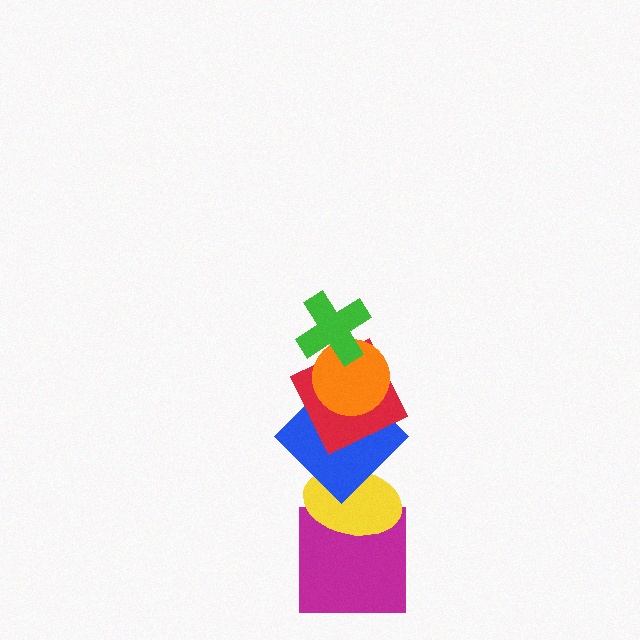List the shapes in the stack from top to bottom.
From top to bottom: the green cross, the orange circle, the red square, the blue diamond, the yellow ellipse, the magenta square.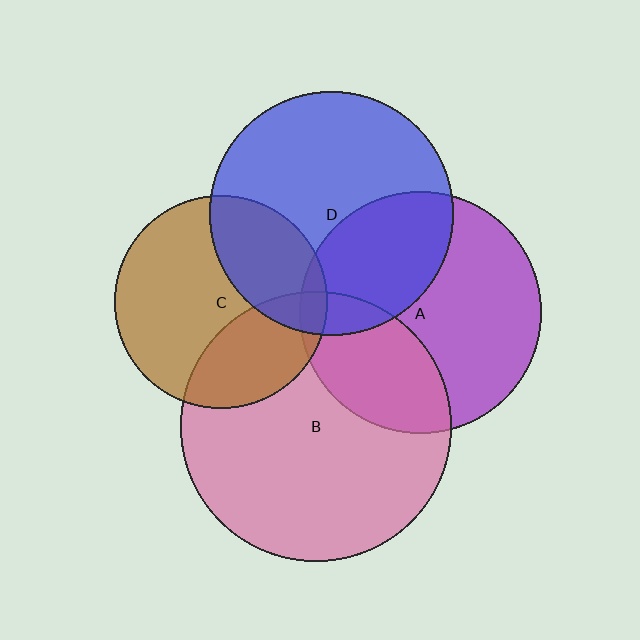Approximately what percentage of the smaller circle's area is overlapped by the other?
Approximately 30%.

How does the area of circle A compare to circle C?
Approximately 1.3 times.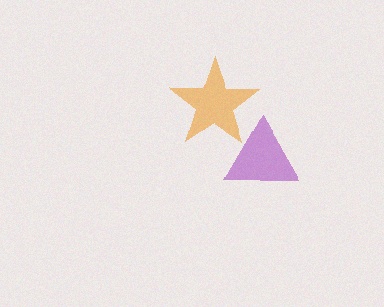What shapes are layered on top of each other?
The layered shapes are: an orange star, a purple triangle.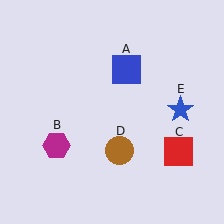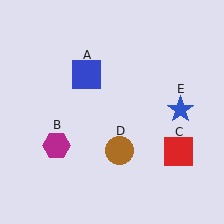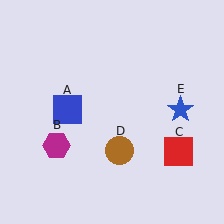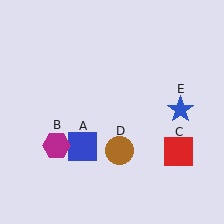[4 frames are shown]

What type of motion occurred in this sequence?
The blue square (object A) rotated counterclockwise around the center of the scene.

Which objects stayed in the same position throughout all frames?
Magenta hexagon (object B) and red square (object C) and brown circle (object D) and blue star (object E) remained stationary.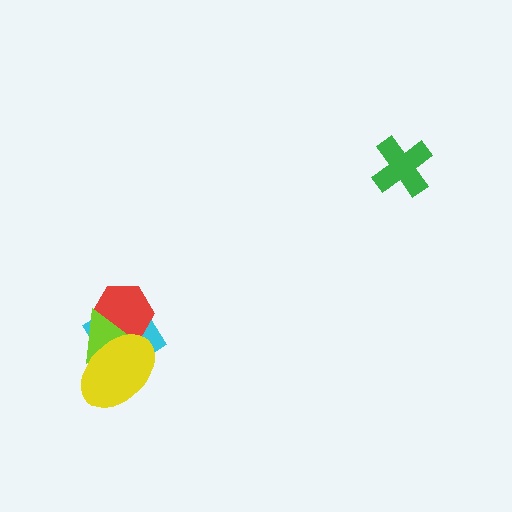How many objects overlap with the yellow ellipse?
3 objects overlap with the yellow ellipse.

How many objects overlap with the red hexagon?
3 objects overlap with the red hexagon.